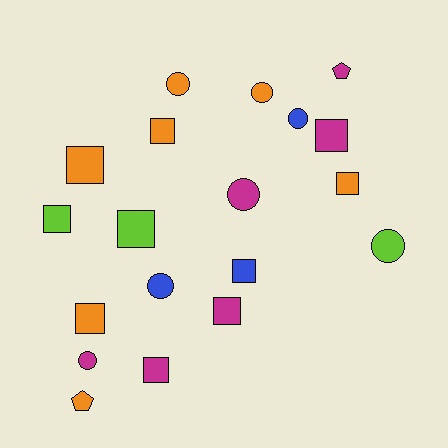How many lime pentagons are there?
There are no lime pentagons.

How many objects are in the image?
There are 19 objects.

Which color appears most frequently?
Orange, with 7 objects.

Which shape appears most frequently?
Square, with 10 objects.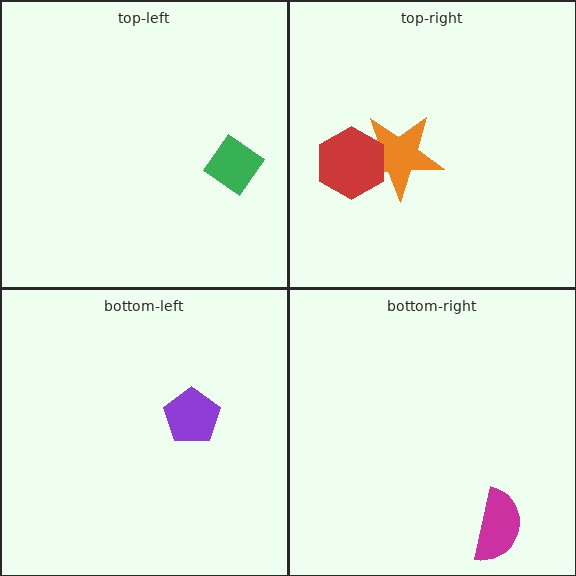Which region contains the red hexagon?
The top-right region.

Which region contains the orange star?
The top-right region.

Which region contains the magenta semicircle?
The bottom-right region.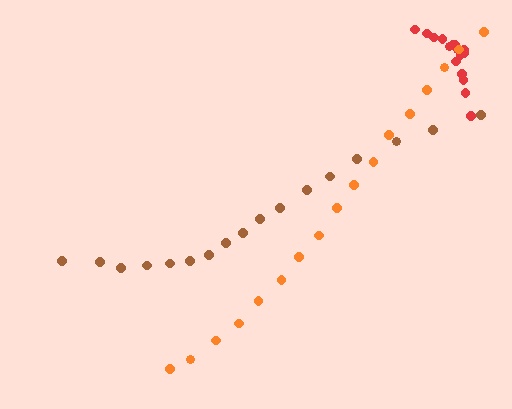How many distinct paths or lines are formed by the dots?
There are 3 distinct paths.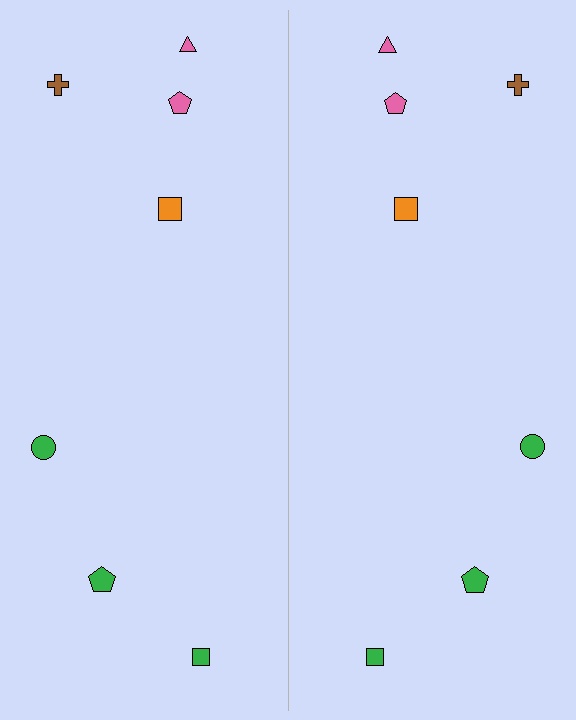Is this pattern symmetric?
Yes, this pattern has bilateral (reflection) symmetry.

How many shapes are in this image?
There are 14 shapes in this image.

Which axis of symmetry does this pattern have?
The pattern has a vertical axis of symmetry running through the center of the image.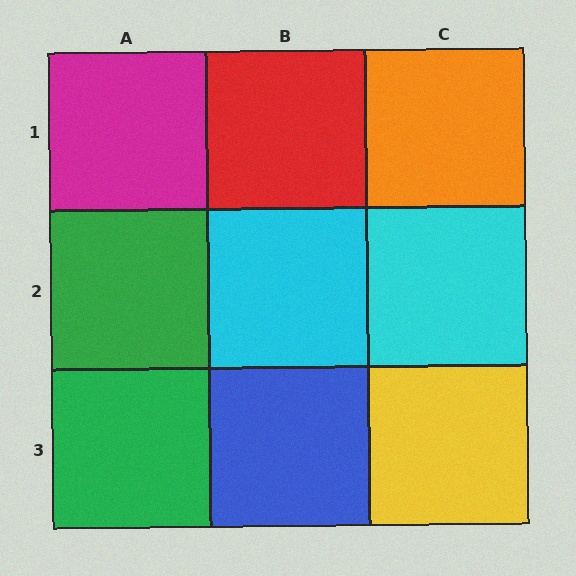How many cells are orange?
1 cell is orange.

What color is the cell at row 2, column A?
Green.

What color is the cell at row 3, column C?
Yellow.